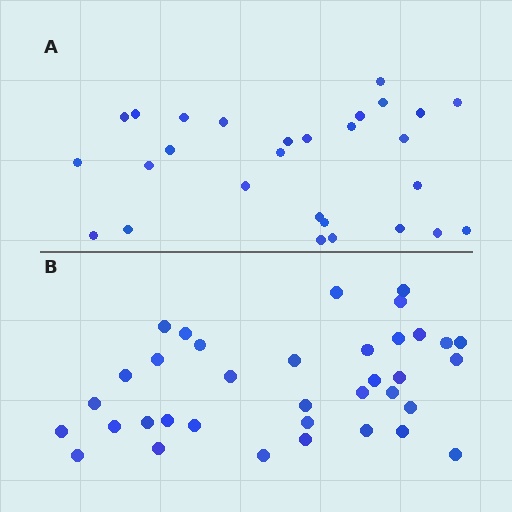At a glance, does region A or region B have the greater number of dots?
Region B (the bottom region) has more dots.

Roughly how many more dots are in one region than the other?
Region B has roughly 8 or so more dots than region A.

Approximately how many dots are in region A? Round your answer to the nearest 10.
About 30 dots. (The exact count is 28, which rounds to 30.)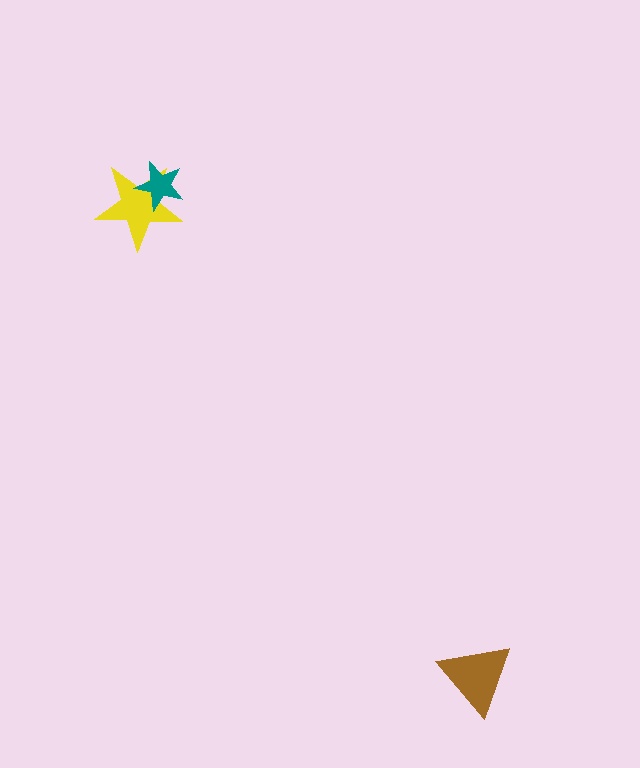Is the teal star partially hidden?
No, no other shape covers it.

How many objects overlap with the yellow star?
1 object overlaps with the yellow star.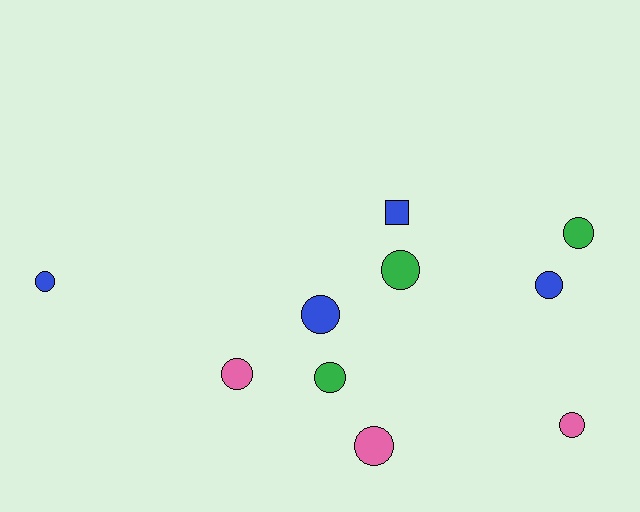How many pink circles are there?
There are 3 pink circles.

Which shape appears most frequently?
Circle, with 9 objects.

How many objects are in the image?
There are 10 objects.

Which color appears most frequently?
Blue, with 4 objects.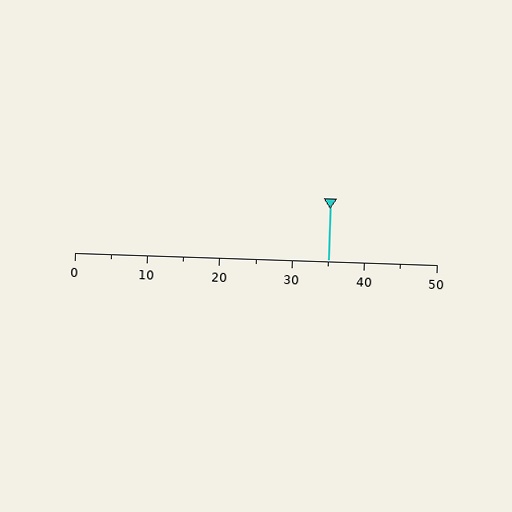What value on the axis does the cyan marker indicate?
The marker indicates approximately 35.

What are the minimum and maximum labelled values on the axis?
The axis runs from 0 to 50.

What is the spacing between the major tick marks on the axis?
The major ticks are spaced 10 apart.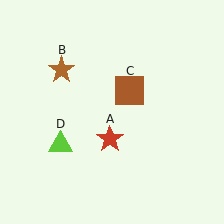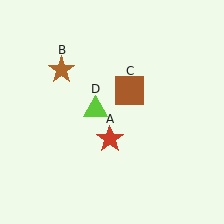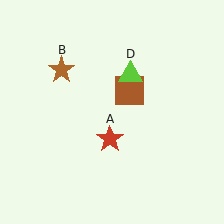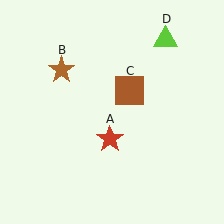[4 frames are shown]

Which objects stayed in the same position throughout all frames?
Red star (object A) and brown star (object B) and brown square (object C) remained stationary.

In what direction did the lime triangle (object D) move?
The lime triangle (object D) moved up and to the right.